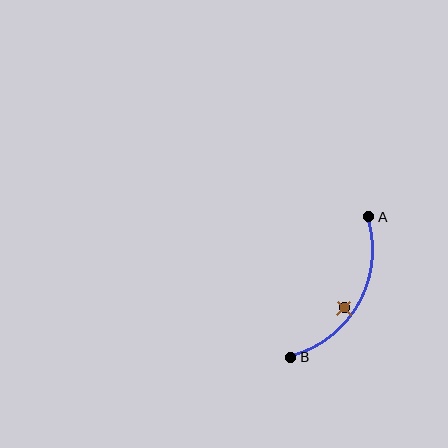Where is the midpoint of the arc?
The arc midpoint is the point on the curve farthest from the straight line joining A and B. It sits to the right of that line.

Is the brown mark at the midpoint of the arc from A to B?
No — the brown mark does not lie on the arc at all. It sits slightly inside the curve.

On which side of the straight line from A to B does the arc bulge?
The arc bulges to the right of the straight line connecting A and B.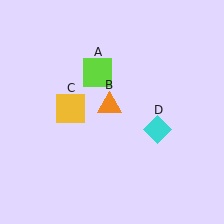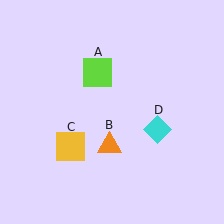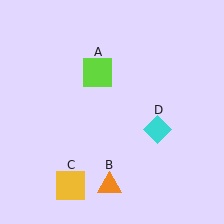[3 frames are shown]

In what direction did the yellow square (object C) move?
The yellow square (object C) moved down.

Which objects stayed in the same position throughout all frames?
Lime square (object A) and cyan diamond (object D) remained stationary.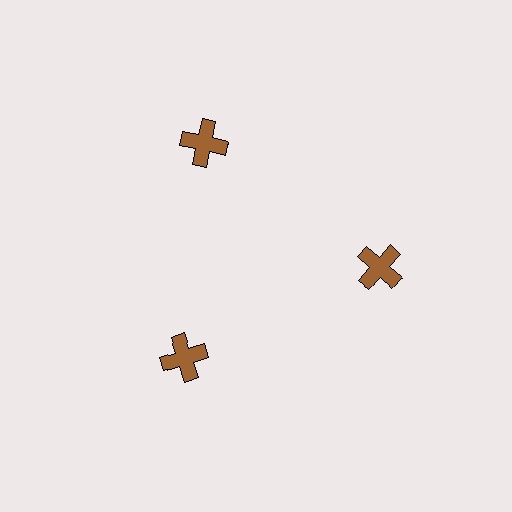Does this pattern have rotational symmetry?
Yes, this pattern has 3-fold rotational symmetry. It looks the same after rotating 120 degrees around the center.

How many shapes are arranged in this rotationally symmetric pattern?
There are 3 shapes, arranged in 3 groups of 1.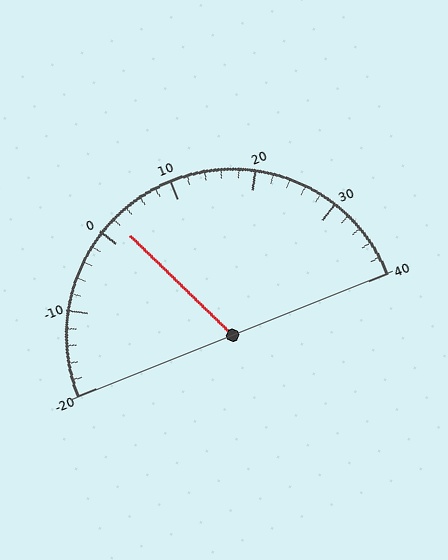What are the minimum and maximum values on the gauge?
The gauge ranges from -20 to 40.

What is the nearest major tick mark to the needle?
The nearest major tick mark is 0.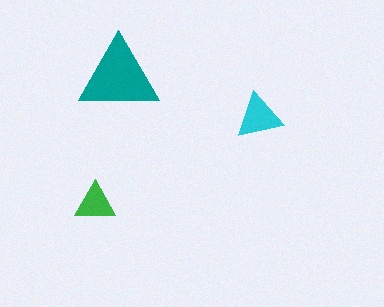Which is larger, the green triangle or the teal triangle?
The teal one.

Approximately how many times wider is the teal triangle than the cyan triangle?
About 1.5 times wider.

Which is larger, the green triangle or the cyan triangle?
The cyan one.